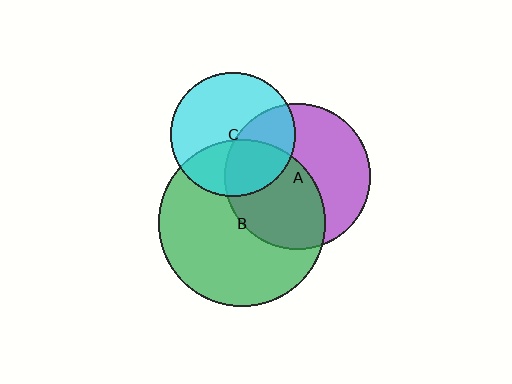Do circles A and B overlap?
Yes.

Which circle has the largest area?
Circle B (green).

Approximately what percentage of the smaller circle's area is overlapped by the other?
Approximately 50%.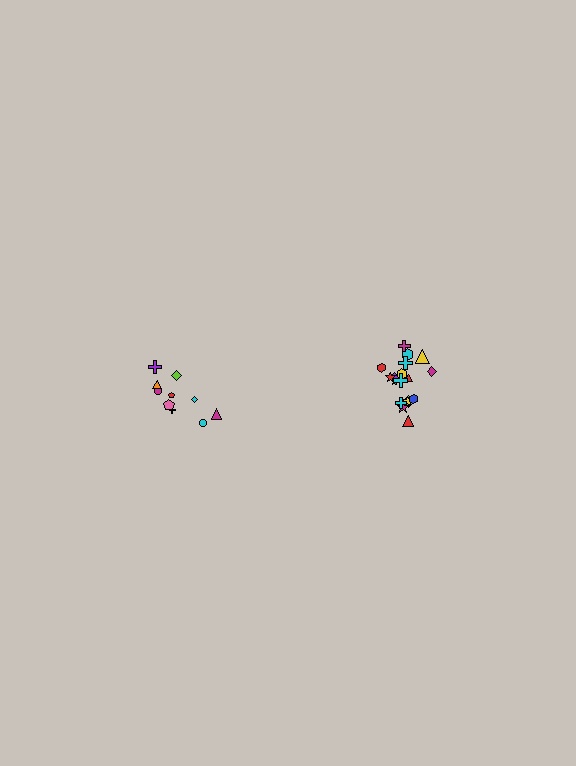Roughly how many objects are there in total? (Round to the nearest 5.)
Roughly 30 objects in total.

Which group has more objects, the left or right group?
The right group.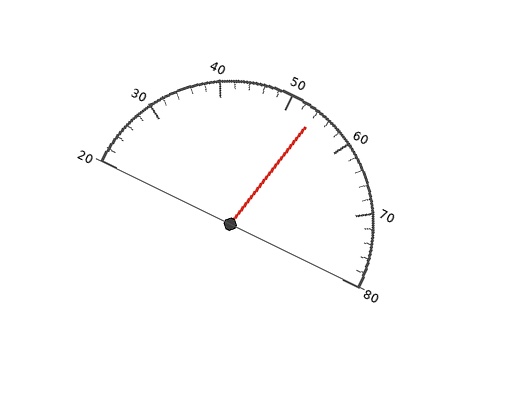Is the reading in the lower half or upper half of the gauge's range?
The reading is in the upper half of the range (20 to 80).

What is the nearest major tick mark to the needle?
The nearest major tick mark is 50.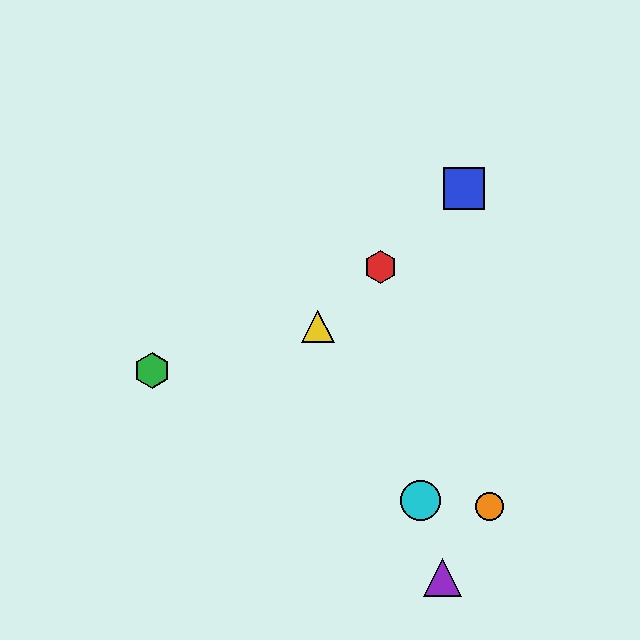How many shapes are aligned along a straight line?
3 shapes (the red hexagon, the blue square, the yellow triangle) are aligned along a straight line.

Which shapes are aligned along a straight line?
The red hexagon, the blue square, the yellow triangle are aligned along a straight line.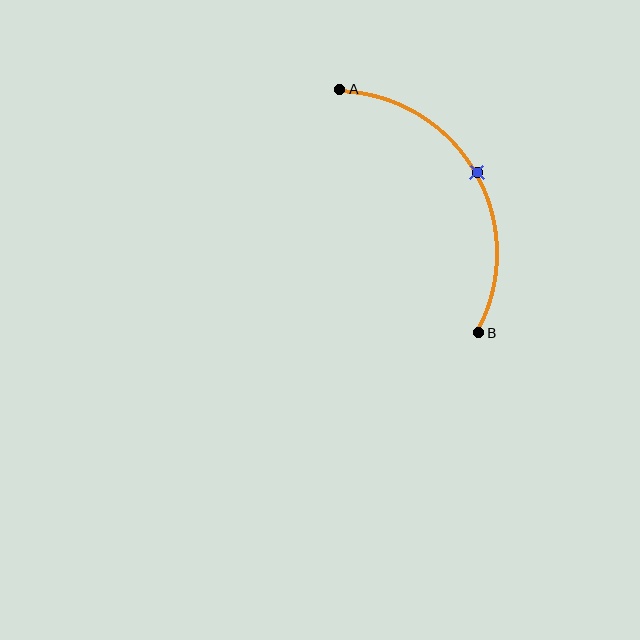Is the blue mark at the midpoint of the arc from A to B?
Yes. The blue mark lies on the arc at equal arc-length from both A and B — it is the arc midpoint.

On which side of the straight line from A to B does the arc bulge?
The arc bulges to the right of the straight line connecting A and B.